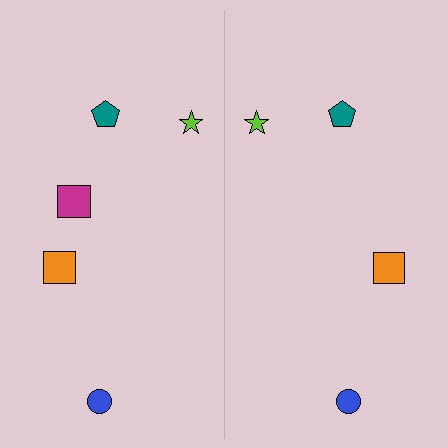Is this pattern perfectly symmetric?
No, the pattern is not perfectly symmetric. A magenta square is missing from the right side.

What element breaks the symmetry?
A magenta square is missing from the right side.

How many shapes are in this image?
There are 9 shapes in this image.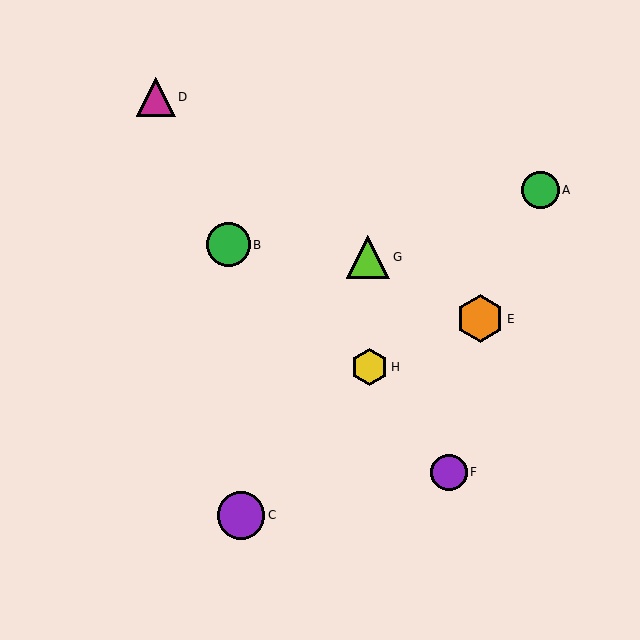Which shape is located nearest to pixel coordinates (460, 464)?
The purple circle (labeled F) at (449, 472) is nearest to that location.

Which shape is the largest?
The orange hexagon (labeled E) is the largest.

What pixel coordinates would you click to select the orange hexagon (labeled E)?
Click at (480, 319) to select the orange hexagon E.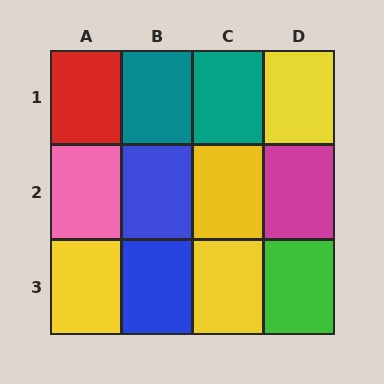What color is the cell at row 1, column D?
Yellow.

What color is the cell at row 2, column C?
Yellow.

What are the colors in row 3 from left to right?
Yellow, blue, yellow, green.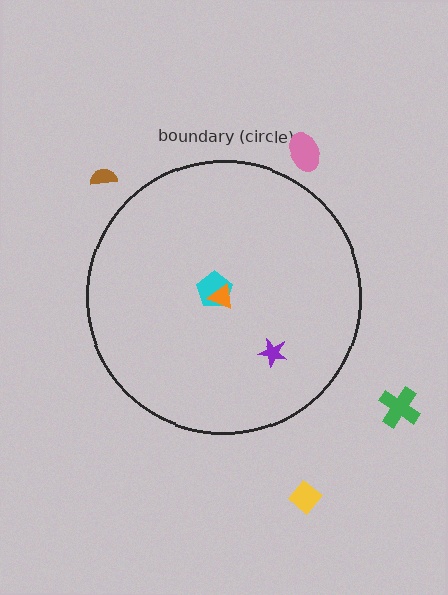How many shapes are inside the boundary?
3 inside, 4 outside.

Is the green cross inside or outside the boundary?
Outside.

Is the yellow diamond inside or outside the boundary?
Outside.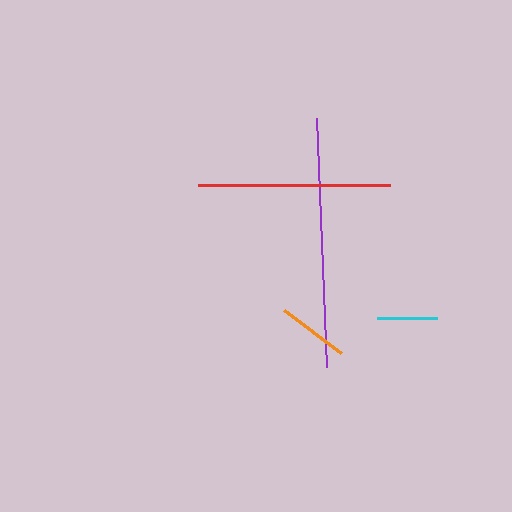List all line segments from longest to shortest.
From longest to shortest: purple, red, orange, cyan.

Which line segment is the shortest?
The cyan line is the shortest at approximately 60 pixels.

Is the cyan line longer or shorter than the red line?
The red line is longer than the cyan line.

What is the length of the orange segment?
The orange segment is approximately 72 pixels long.